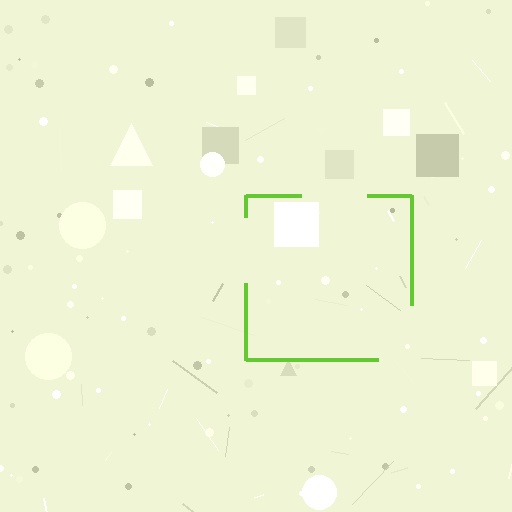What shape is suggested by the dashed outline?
The dashed outline suggests a square.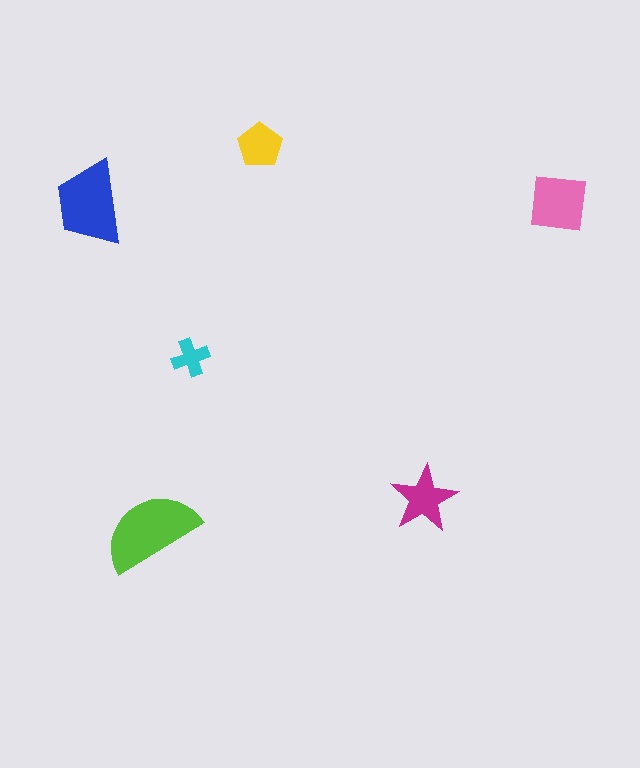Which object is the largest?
The lime semicircle.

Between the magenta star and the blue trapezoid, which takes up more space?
The blue trapezoid.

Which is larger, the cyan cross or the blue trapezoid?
The blue trapezoid.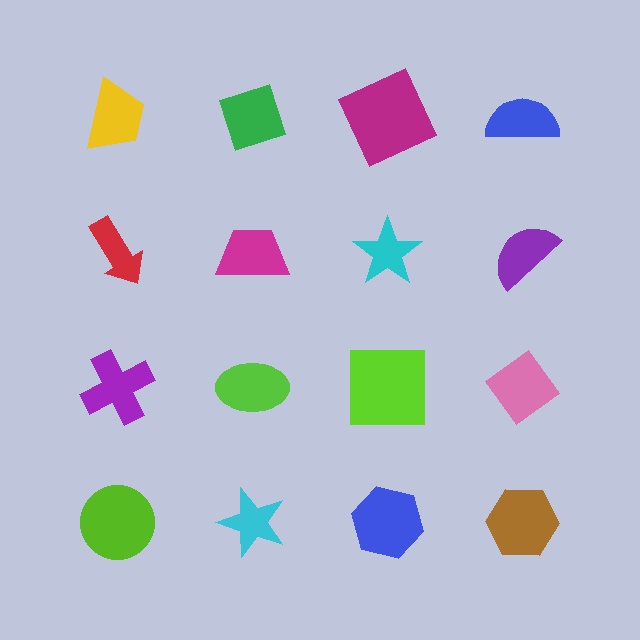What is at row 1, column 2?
A green diamond.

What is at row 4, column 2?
A cyan star.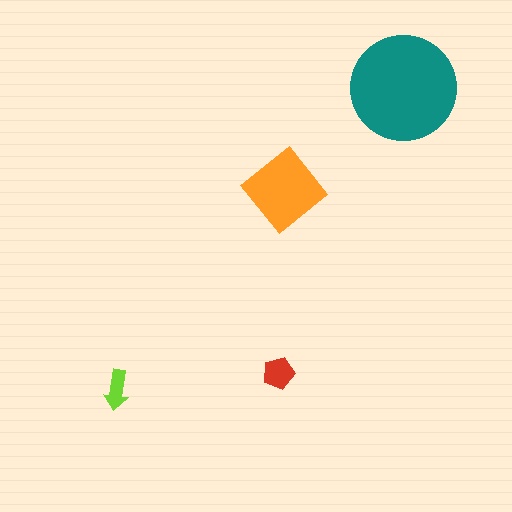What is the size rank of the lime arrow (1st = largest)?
4th.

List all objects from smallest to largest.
The lime arrow, the red pentagon, the orange diamond, the teal circle.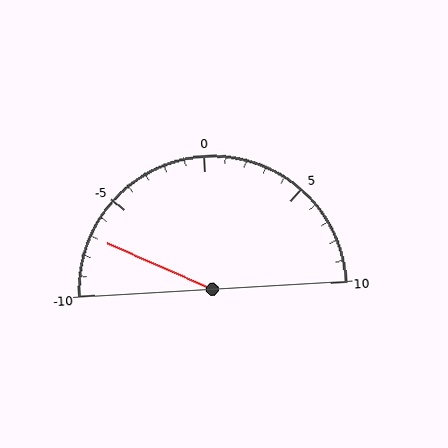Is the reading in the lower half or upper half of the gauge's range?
The reading is in the lower half of the range (-10 to 10).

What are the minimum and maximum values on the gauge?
The gauge ranges from -10 to 10.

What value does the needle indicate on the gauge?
The needle indicates approximately -7.